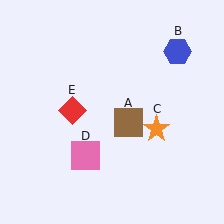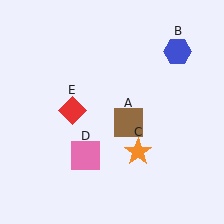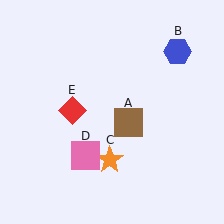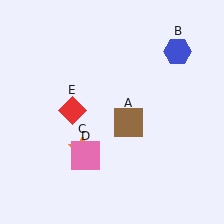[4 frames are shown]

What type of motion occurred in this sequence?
The orange star (object C) rotated clockwise around the center of the scene.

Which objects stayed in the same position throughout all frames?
Brown square (object A) and blue hexagon (object B) and pink square (object D) and red diamond (object E) remained stationary.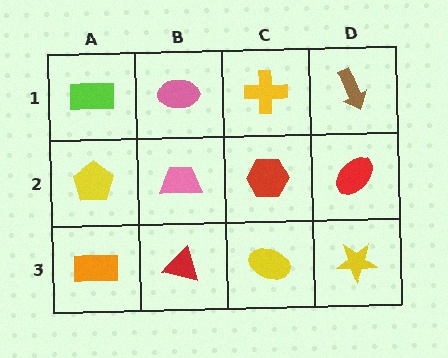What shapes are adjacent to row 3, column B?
A pink trapezoid (row 2, column B), an orange rectangle (row 3, column A), a yellow ellipse (row 3, column C).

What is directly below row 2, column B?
A red triangle.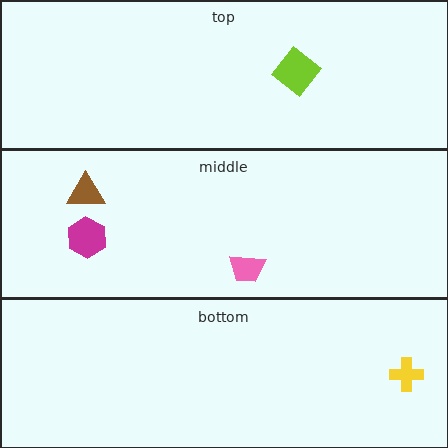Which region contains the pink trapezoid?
The middle region.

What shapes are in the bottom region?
The yellow cross.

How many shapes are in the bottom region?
1.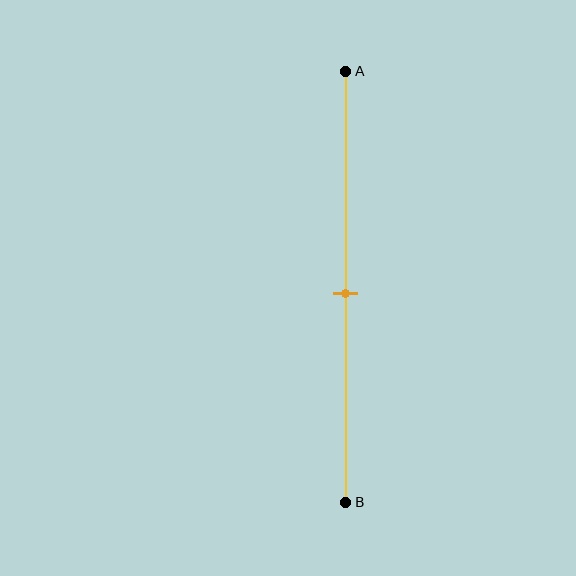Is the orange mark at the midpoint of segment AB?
Yes, the mark is approximately at the midpoint.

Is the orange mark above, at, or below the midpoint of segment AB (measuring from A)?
The orange mark is approximately at the midpoint of segment AB.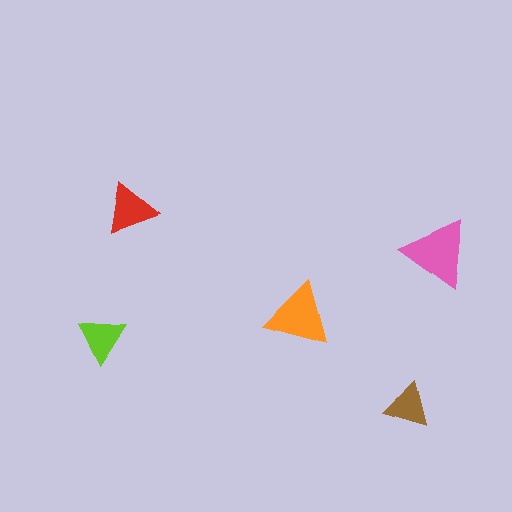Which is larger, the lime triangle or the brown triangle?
The lime one.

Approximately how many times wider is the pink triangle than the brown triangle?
About 1.5 times wider.